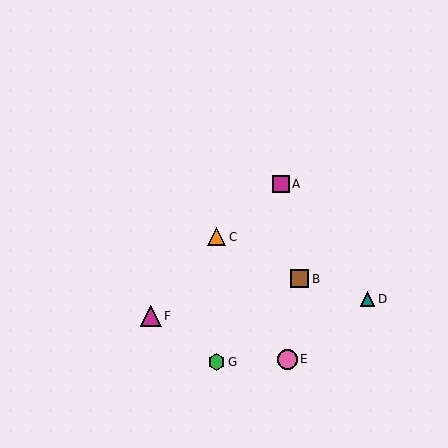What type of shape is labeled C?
Shape C is an orange triangle.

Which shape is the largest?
The magenta triangle (labeled F) is the largest.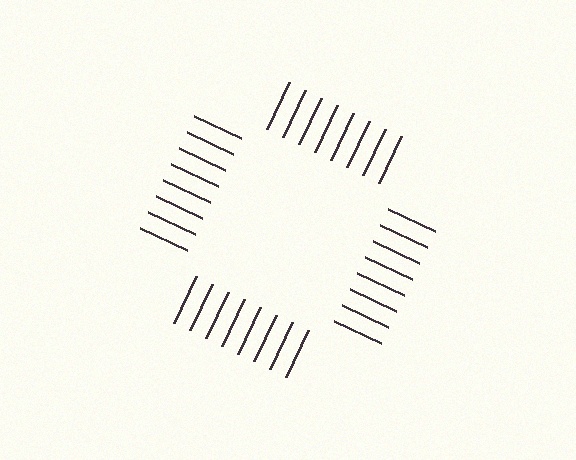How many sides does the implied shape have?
4 sides — the line-ends trace a square.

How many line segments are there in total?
32 — 8 along each of the 4 edges.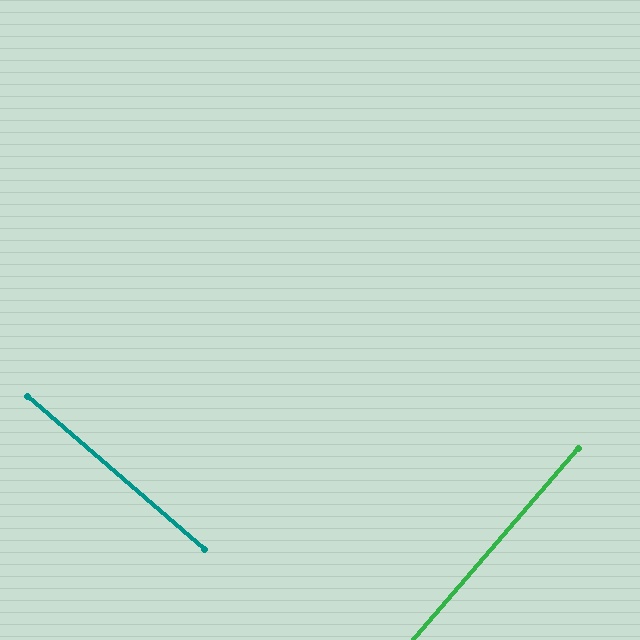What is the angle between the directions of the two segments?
Approximately 90 degrees.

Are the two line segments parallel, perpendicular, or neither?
Perpendicular — they meet at approximately 90°.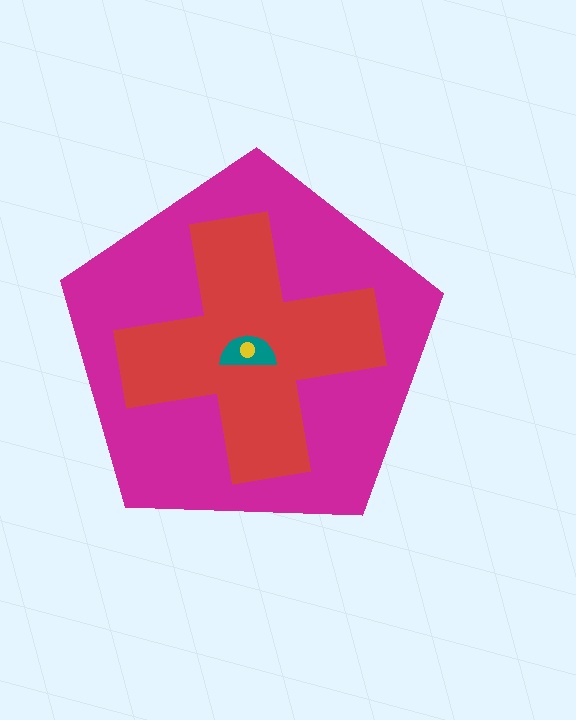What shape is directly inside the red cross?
The teal semicircle.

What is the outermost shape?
The magenta pentagon.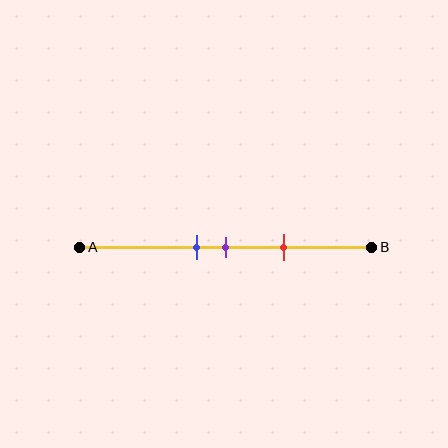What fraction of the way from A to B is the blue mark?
The blue mark is approximately 40% (0.4) of the way from A to B.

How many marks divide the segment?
There are 3 marks dividing the segment.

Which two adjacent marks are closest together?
The blue and purple marks are the closest adjacent pair.